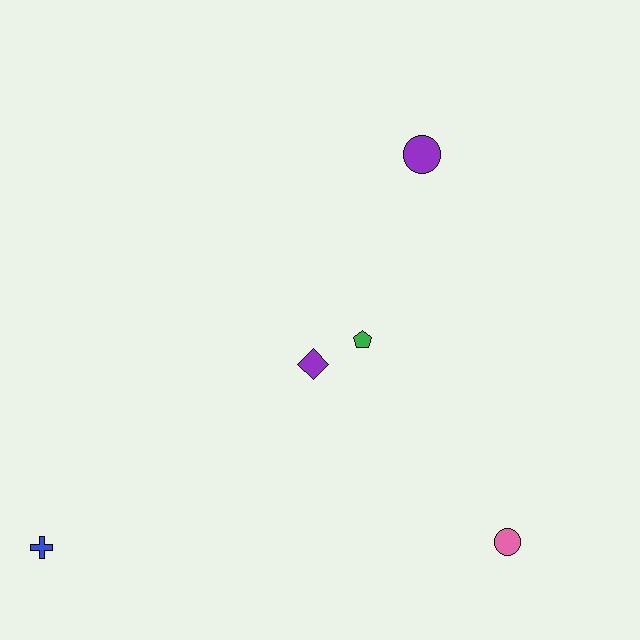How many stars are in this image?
There are no stars.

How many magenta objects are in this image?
There are no magenta objects.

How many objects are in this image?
There are 5 objects.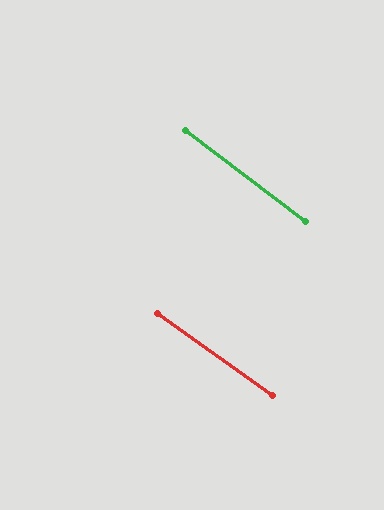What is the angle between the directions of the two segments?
Approximately 2 degrees.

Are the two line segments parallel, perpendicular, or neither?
Parallel — their directions differ by only 1.5°.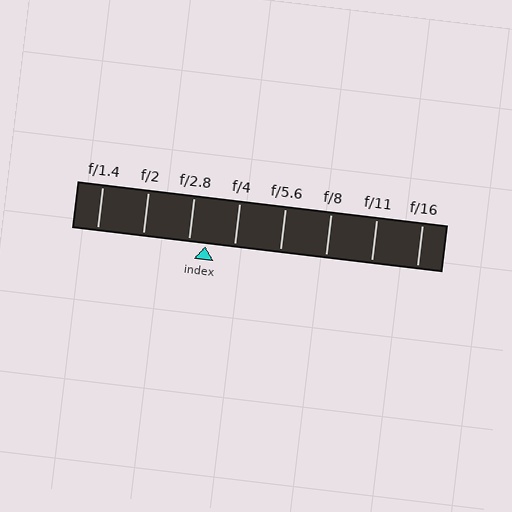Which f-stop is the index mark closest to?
The index mark is closest to f/2.8.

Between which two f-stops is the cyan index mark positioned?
The index mark is between f/2.8 and f/4.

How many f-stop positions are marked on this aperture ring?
There are 8 f-stop positions marked.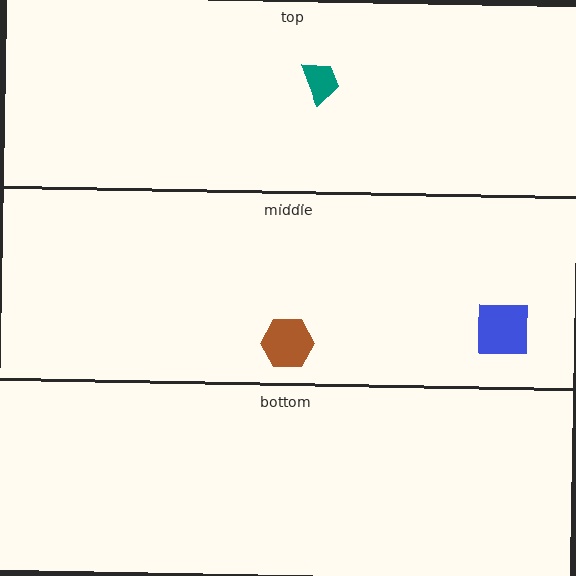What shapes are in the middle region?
The blue square, the brown hexagon.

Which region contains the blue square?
The middle region.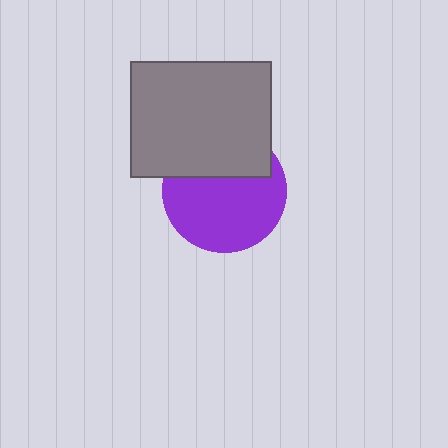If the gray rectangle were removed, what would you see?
You would see the complete purple circle.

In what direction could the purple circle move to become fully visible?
The purple circle could move down. That would shift it out from behind the gray rectangle entirely.